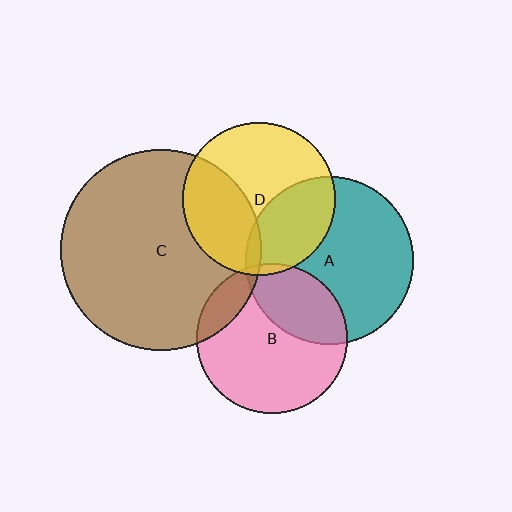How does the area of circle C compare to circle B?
Approximately 1.8 times.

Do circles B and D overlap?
Yes.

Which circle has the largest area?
Circle C (brown).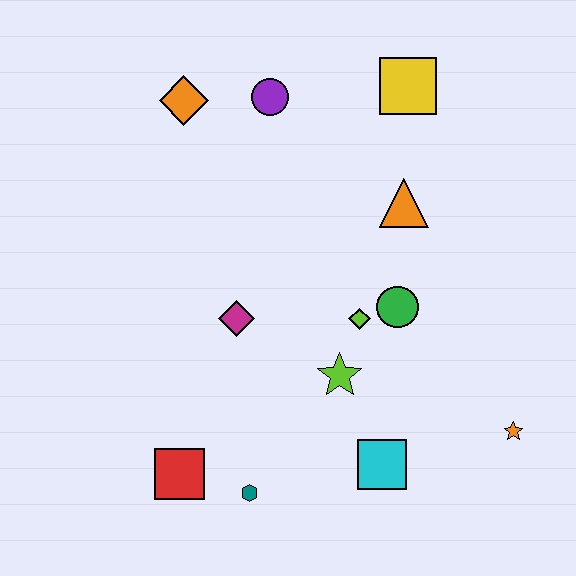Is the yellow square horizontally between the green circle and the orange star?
Yes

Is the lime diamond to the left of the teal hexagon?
No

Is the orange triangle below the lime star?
No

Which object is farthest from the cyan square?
The orange diamond is farthest from the cyan square.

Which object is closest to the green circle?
The lime diamond is closest to the green circle.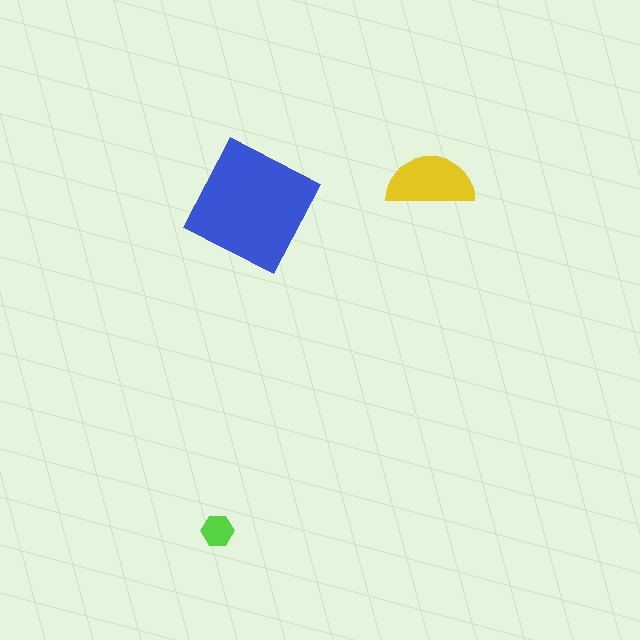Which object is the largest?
The blue square.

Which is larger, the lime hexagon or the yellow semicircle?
The yellow semicircle.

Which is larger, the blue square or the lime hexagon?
The blue square.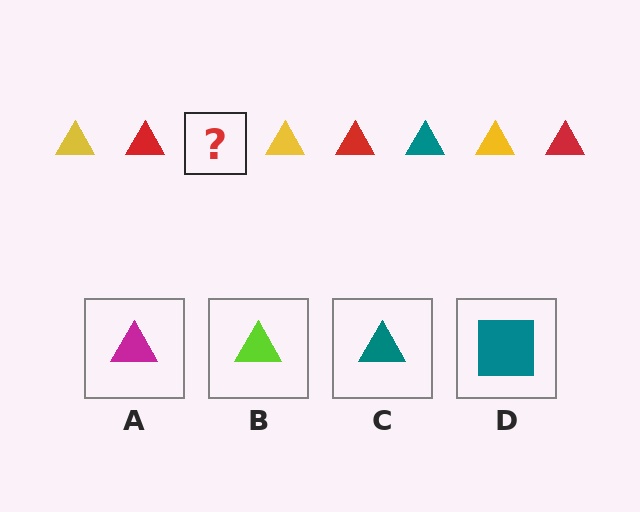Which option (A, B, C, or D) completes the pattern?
C.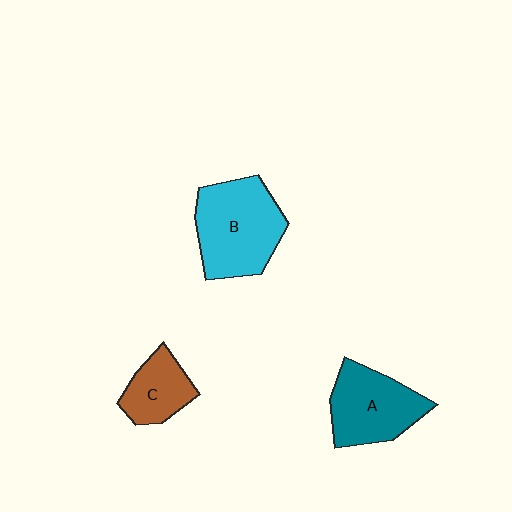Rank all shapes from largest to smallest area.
From largest to smallest: B (cyan), A (teal), C (brown).